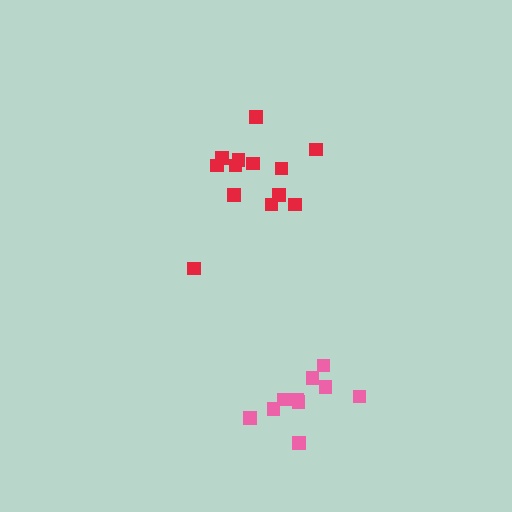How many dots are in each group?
Group 1: 13 dots, Group 2: 10 dots (23 total).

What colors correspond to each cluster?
The clusters are colored: red, pink.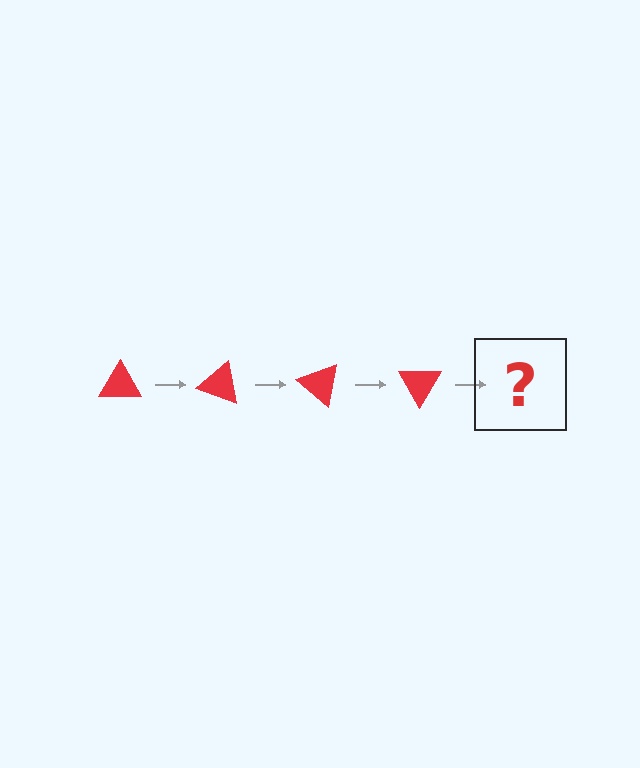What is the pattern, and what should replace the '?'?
The pattern is that the triangle rotates 20 degrees each step. The '?' should be a red triangle rotated 80 degrees.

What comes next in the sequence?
The next element should be a red triangle rotated 80 degrees.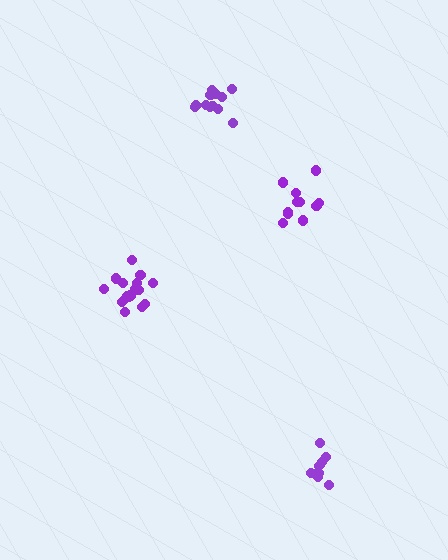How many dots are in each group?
Group 1: 11 dots, Group 2: 12 dots, Group 3: 11 dots, Group 4: 17 dots (51 total).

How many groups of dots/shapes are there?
There are 4 groups.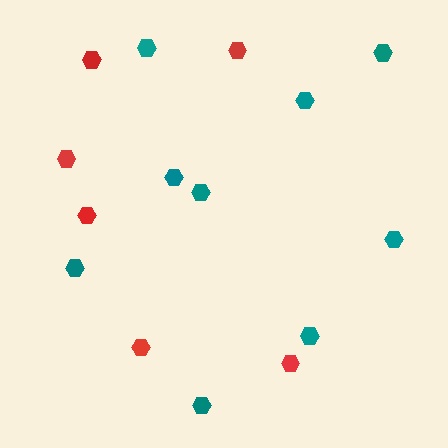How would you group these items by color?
There are 2 groups: one group of teal hexagons (9) and one group of red hexagons (6).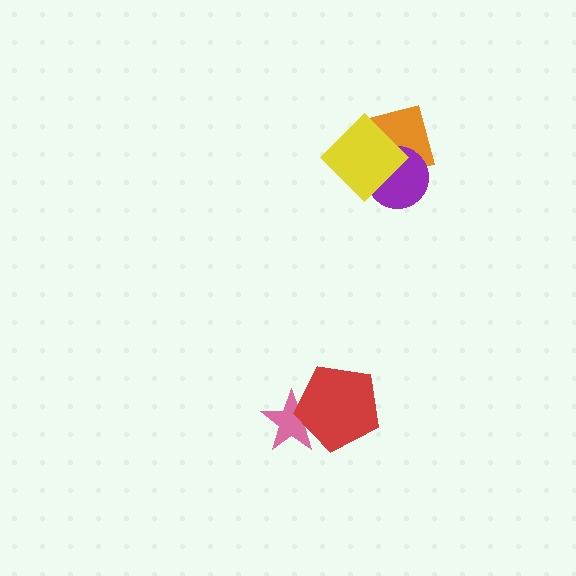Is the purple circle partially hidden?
Yes, it is partially covered by another shape.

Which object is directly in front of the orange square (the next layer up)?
The purple circle is directly in front of the orange square.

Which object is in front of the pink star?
The red pentagon is in front of the pink star.